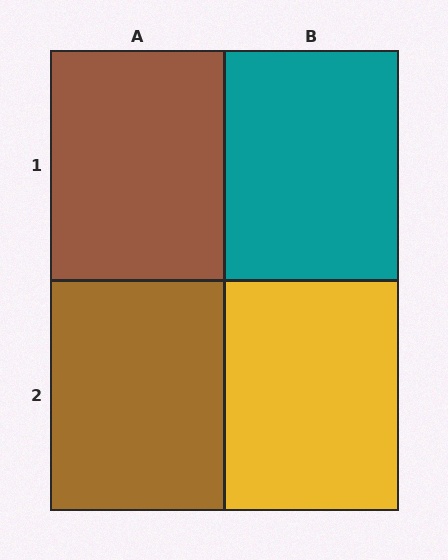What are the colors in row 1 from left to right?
Brown, teal.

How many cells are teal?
1 cell is teal.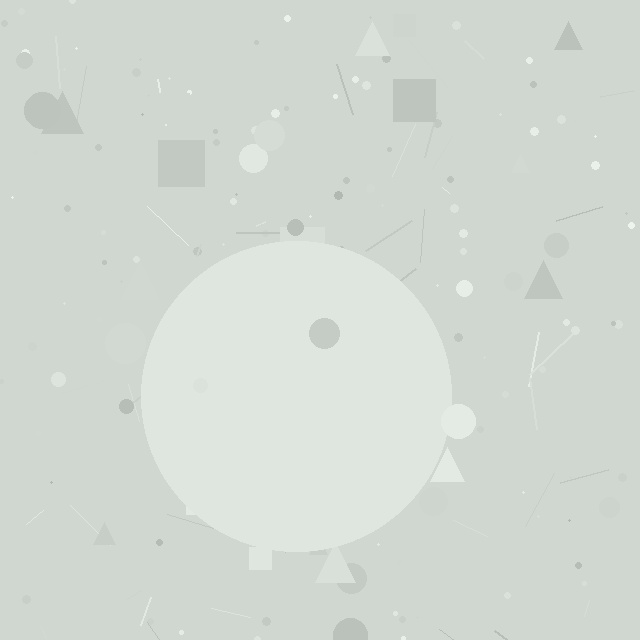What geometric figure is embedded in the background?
A circle is embedded in the background.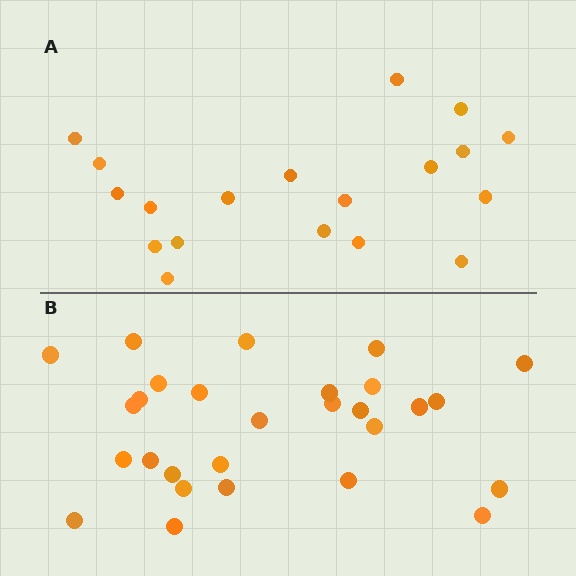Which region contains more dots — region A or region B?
Region B (the bottom region) has more dots.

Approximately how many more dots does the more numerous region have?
Region B has roughly 8 or so more dots than region A.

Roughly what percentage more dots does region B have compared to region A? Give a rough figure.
About 45% more.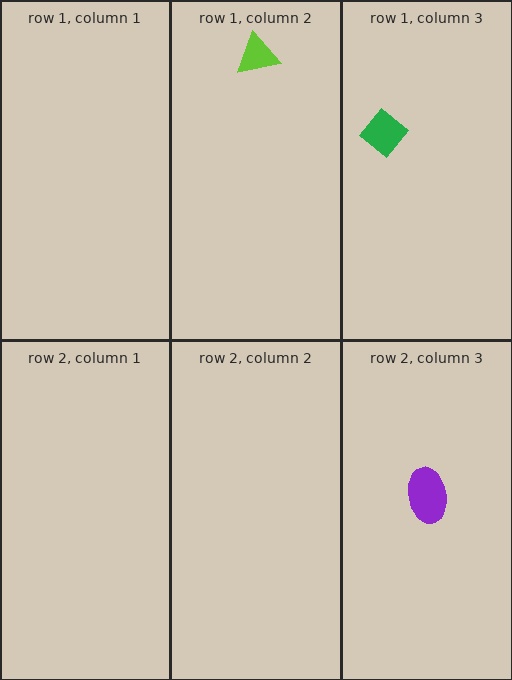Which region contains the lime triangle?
The row 1, column 2 region.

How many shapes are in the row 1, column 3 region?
1.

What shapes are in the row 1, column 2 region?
The lime triangle.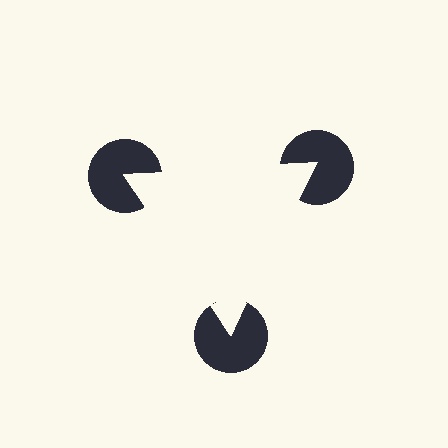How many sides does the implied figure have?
3 sides.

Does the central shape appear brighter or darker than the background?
It typically appears slightly brighter than the background, even though no actual brightness change is drawn.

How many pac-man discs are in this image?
There are 3 — one at each vertex of the illusory triangle.